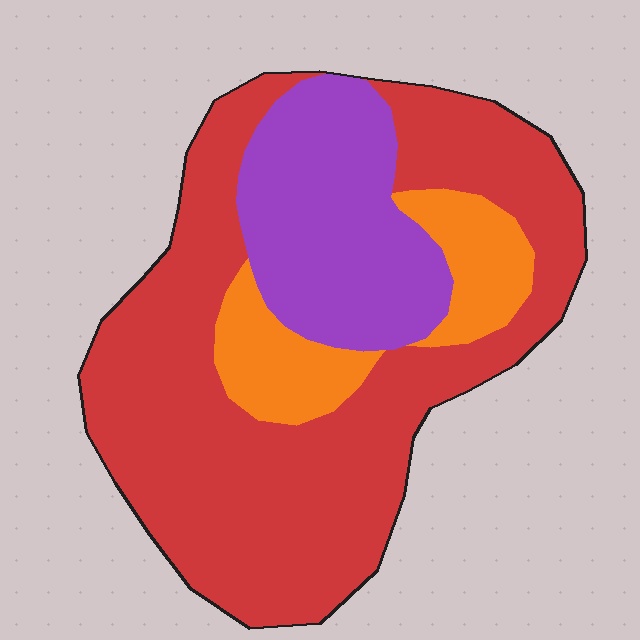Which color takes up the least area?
Orange, at roughly 15%.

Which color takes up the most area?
Red, at roughly 60%.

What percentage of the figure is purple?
Purple covers 23% of the figure.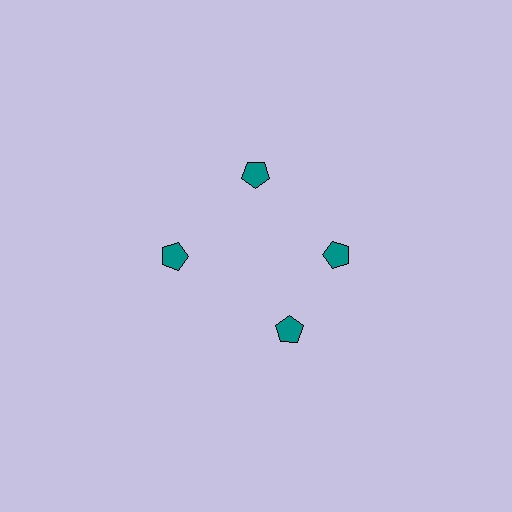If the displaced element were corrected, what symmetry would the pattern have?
It would have 4-fold rotational symmetry — the pattern would map onto itself every 90 degrees.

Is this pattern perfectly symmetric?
No. The 4 teal pentagons are arranged in a ring, but one element near the 6 o'clock position is rotated out of alignment along the ring, breaking the 4-fold rotational symmetry.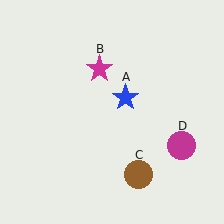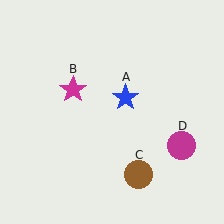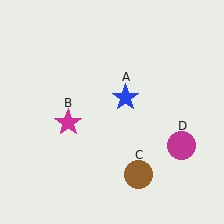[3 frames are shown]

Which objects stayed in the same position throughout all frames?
Blue star (object A) and brown circle (object C) and magenta circle (object D) remained stationary.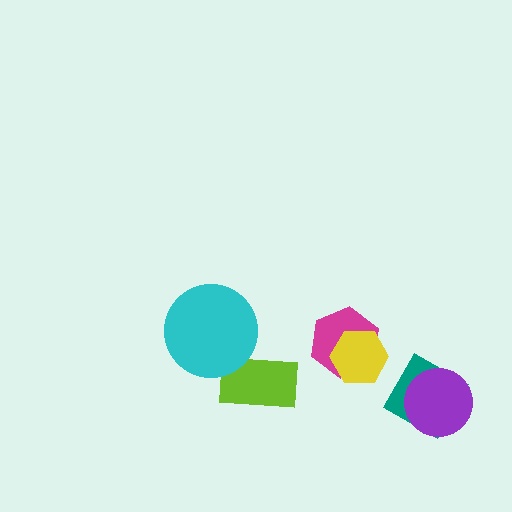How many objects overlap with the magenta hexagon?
1 object overlaps with the magenta hexagon.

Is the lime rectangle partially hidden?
Yes, it is partially covered by another shape.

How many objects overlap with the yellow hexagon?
1 object overlaps with the yellow hexagon.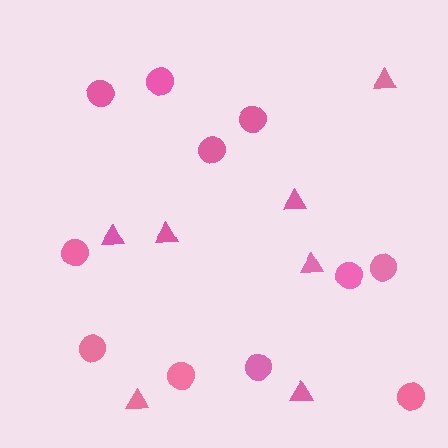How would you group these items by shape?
There are 2 groups: one group of triangles (7) and one group of circles (11).